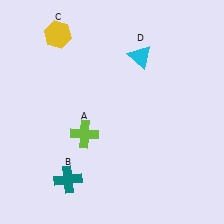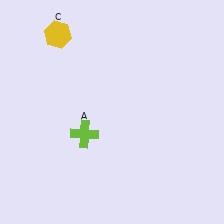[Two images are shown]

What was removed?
The teal cross (B), the cyan triangle (D) were removed in Image 2.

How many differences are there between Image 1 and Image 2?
There are 2 differences between the two images.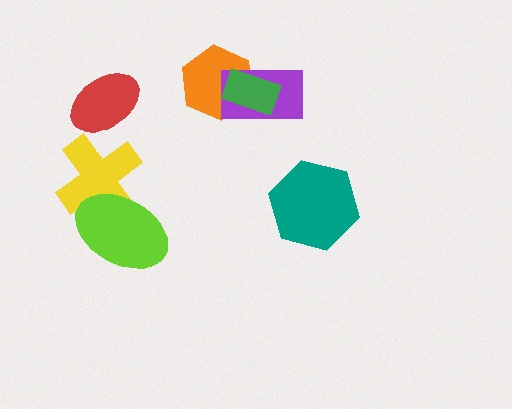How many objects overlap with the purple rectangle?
2 objects overlap with the purple rectangle.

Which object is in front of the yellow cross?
The lime ellipse is in front of the yellow cross.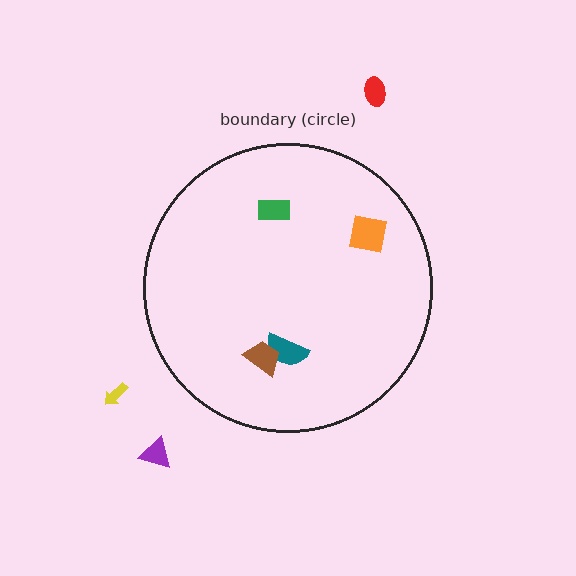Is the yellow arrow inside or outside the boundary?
Outside.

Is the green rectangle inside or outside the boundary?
Inside.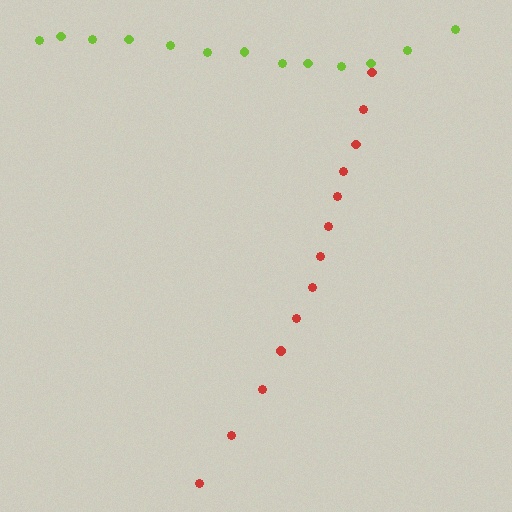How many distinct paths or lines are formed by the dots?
There are 2 distinct paths.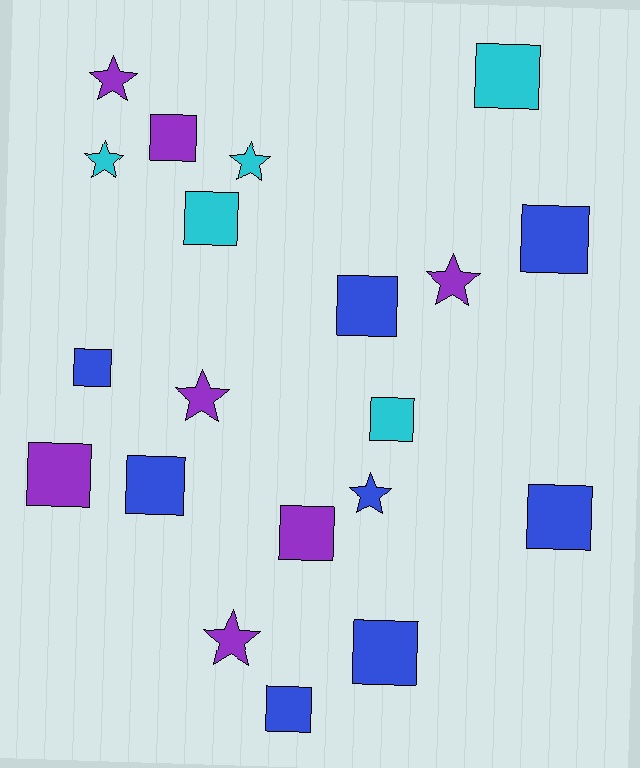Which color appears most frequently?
Blue, with 8 objects.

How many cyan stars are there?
There are 2 cyan stars.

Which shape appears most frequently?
Square, with 13 objects.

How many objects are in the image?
There are 20 objects.